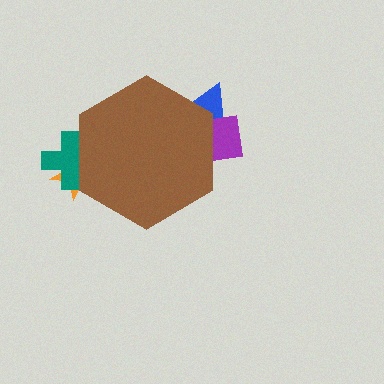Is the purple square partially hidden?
Yes, the purple square is partially hidden behind the brown hexagon.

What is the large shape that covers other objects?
A brown hexagon.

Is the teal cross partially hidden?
Yes, the teal cross is partially hidden behind the brown hexagon.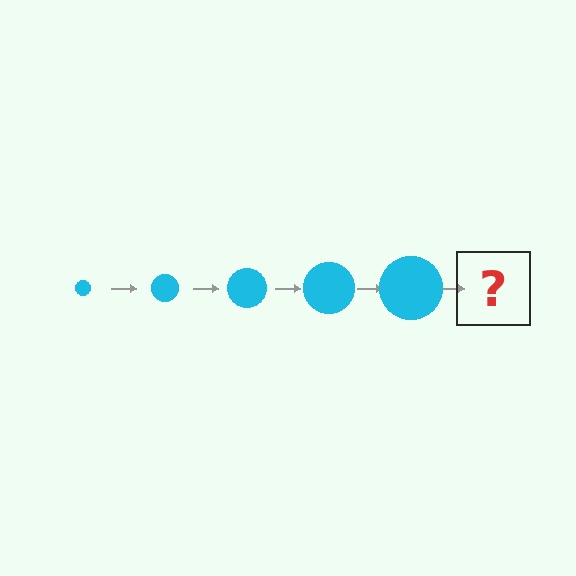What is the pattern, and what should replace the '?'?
The pattern is that the circle gets progressively larger each step. The '?' should be a cyan circle, larger than the previous one.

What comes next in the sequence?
The next element should be a cyan circle, larger than the previous one.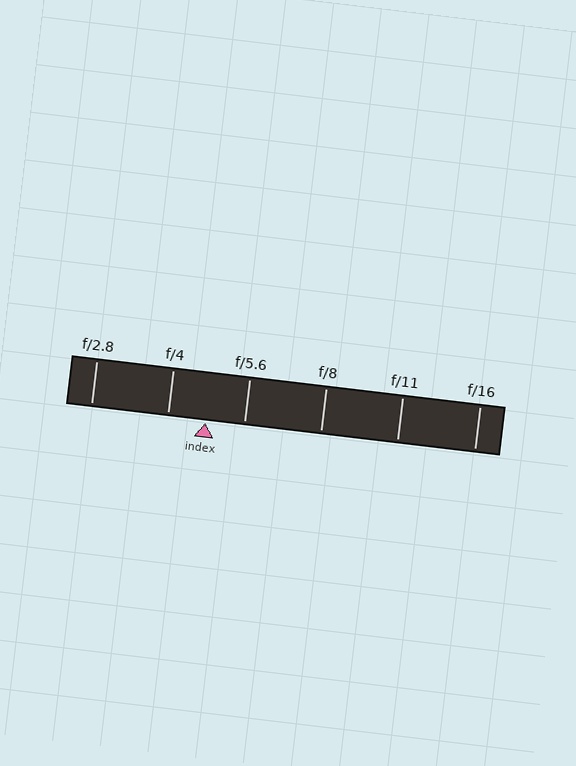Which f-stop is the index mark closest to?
The index mark is closest to f/4.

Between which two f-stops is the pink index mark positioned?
The index mark is between f/4 and f/5.6.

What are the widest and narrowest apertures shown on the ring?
The widest aperture shown is f/2.8 and the narrowest is f/16.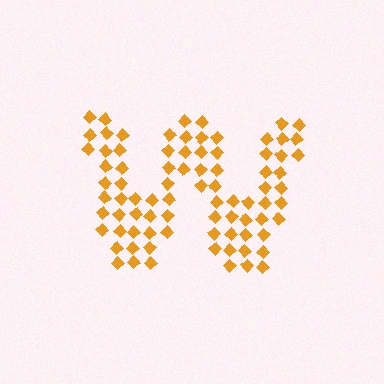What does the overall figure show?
The overall figure shows the letter W.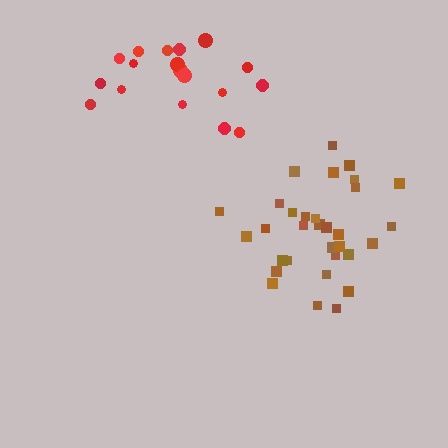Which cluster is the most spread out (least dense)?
Red.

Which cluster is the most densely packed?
Brown.